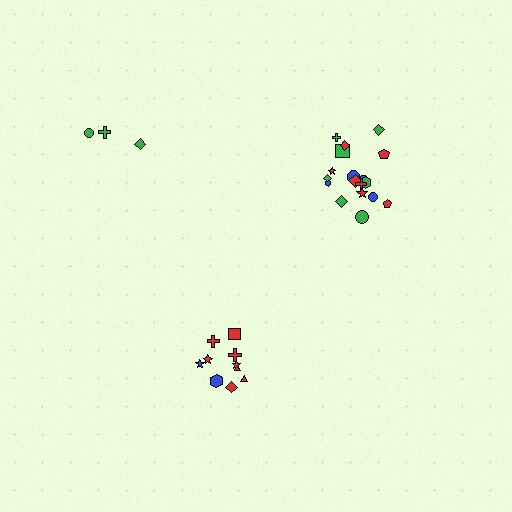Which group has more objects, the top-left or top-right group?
The top-right group.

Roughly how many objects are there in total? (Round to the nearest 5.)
Roughly 30 objects in total.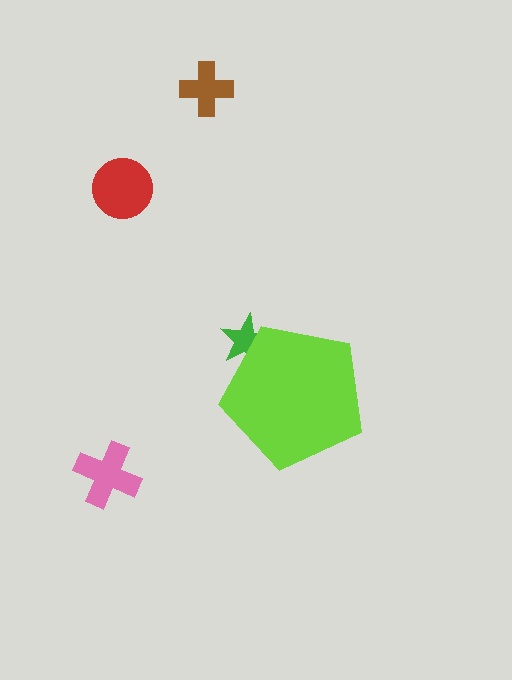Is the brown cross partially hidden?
No, the brown cross is fully visible.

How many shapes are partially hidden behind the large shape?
1 shape is partially hidden.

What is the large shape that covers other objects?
A lime pentagon.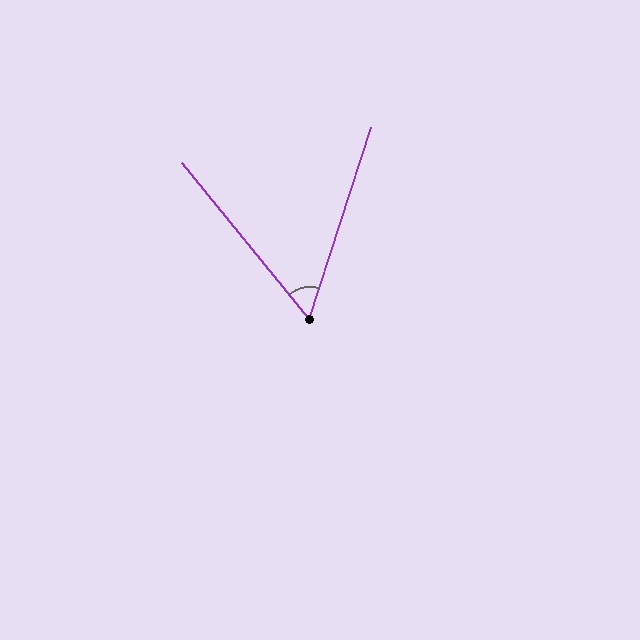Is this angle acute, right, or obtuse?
It is acute.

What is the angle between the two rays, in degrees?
Approximately 57 degrees.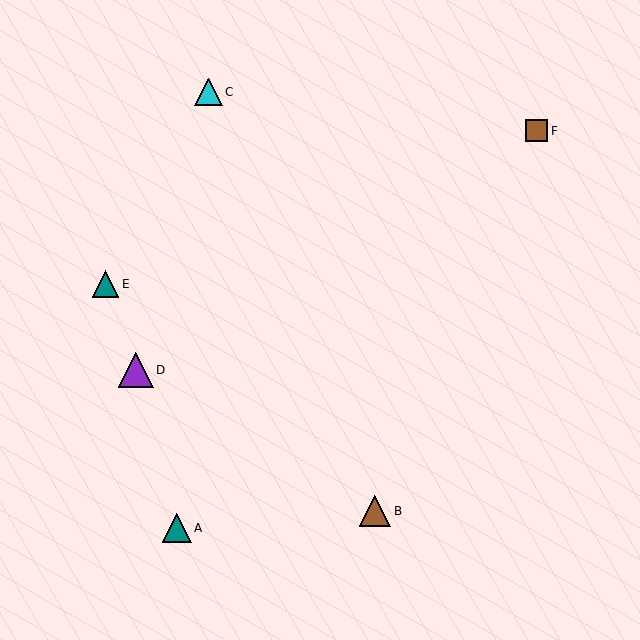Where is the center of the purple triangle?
The center of the purple triangle is at (136, 370).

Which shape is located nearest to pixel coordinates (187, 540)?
The teal triangle (labeled A) at (177, 528) is nearest to that location.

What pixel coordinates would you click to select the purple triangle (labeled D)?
Click at (136, 370) to select the purple triangle D.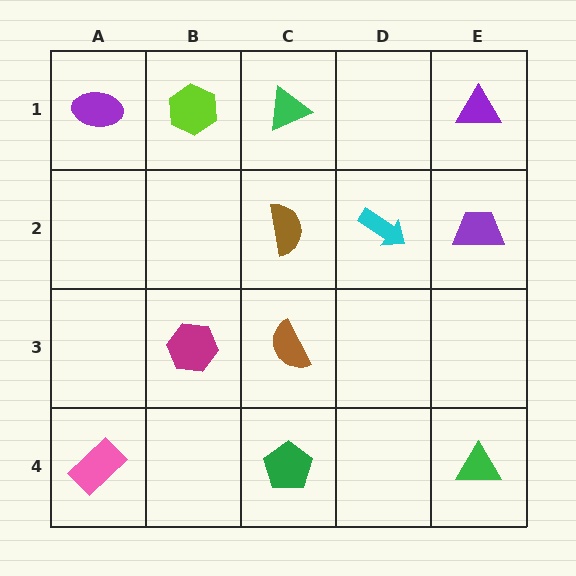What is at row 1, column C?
A green triangle.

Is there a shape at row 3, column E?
No, that cell is empty.